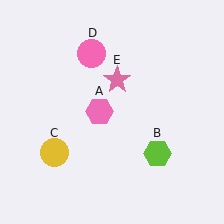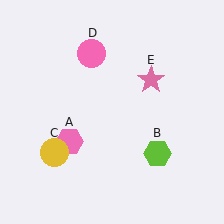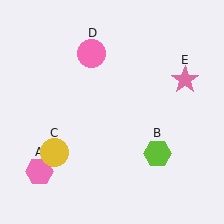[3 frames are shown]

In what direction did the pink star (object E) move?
The pink star (object E) moved right.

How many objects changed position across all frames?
2 objects changed position: pink hexagon (object A), pink star (object E).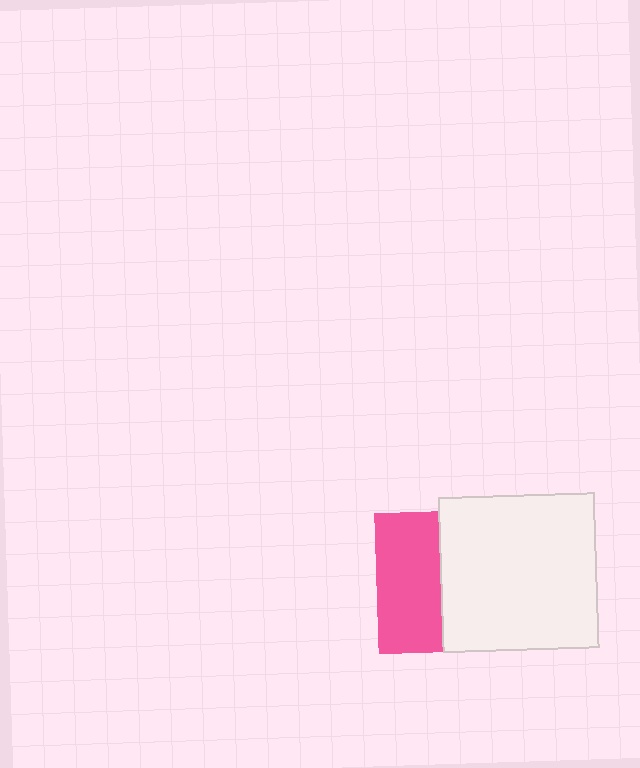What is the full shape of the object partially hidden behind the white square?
The partially hidden object is a pink square.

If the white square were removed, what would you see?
You would see the complete pink square.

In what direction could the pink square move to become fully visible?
The pink square could move left. That would shift it out from behind the white square entirely.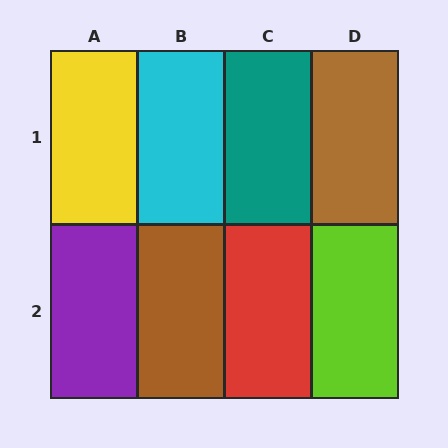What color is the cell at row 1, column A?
Yellow.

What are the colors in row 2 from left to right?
Purple, brown, red, lime.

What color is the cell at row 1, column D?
Brown.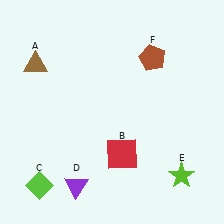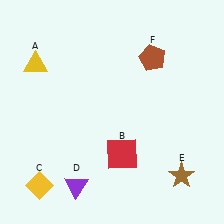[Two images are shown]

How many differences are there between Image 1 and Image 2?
There are 3 differences between the two images.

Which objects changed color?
A changed from brown to yellow. C changed from lime to yellow. E changed from lime to brown.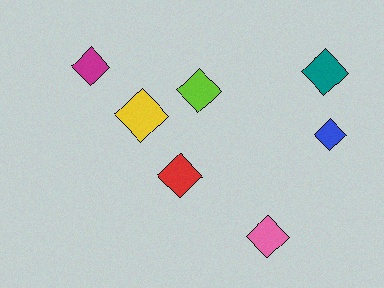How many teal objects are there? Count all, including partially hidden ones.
There is 1 teal object.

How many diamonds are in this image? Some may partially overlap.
There are 7 diamonds.